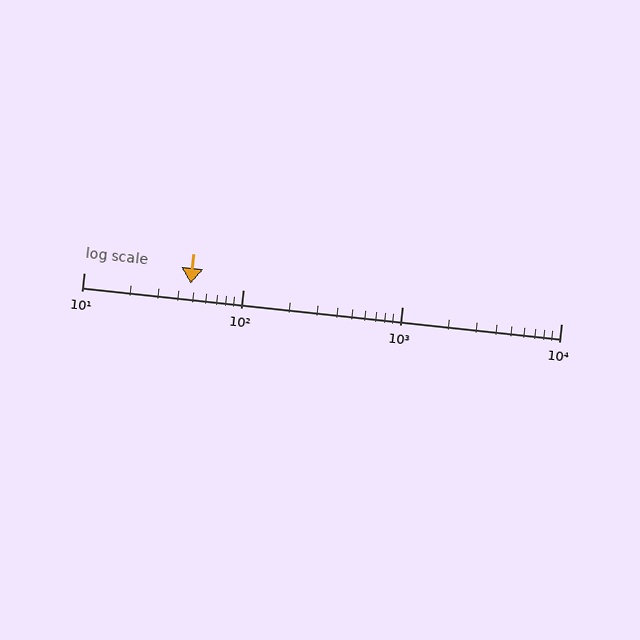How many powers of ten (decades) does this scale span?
The scale spans 3 decades, from 10 to 10000.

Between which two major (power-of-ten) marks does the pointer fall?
The pointer is between 10 and 100.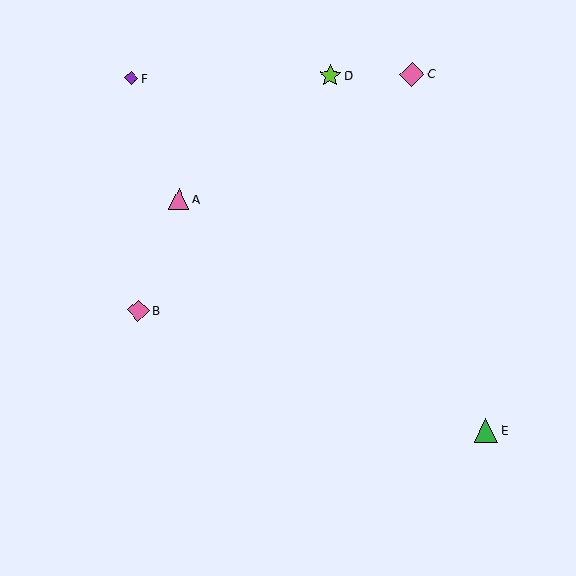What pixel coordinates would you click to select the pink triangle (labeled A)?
Click at (179, 199) to select the pink triangle A.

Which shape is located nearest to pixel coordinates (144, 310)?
The pink diamond (labeled B) at (138, 310) is nearest to that location.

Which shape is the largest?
The green triangle (labeled E) is the largest.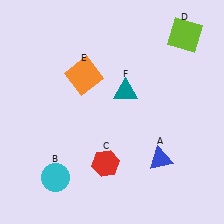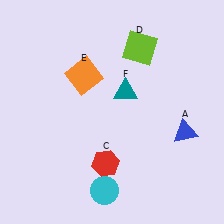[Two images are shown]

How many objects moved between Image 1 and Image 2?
3 objects moved between the two images.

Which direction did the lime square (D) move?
The lime square (D) moved left.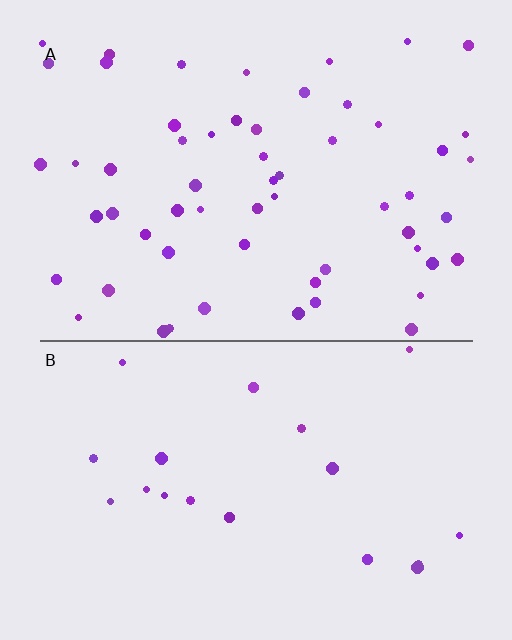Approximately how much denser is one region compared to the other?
Approximately 3.0× — region A over region B.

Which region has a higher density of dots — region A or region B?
A (the top).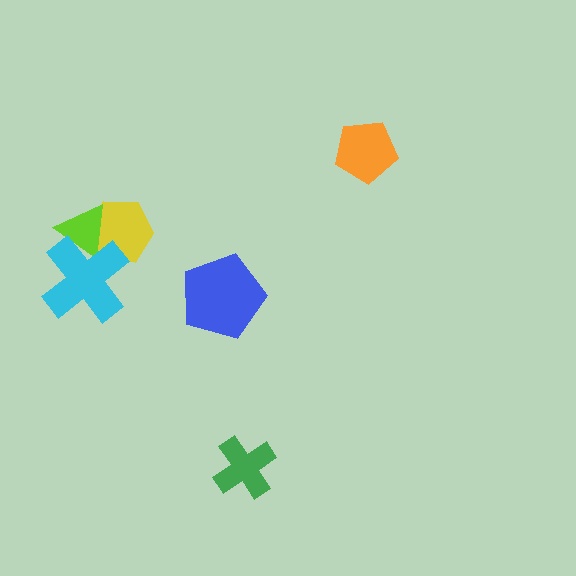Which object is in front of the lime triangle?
The cyan cross is in front of the lime triangle.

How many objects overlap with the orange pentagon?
0 objects overlap with the orange pentagon.